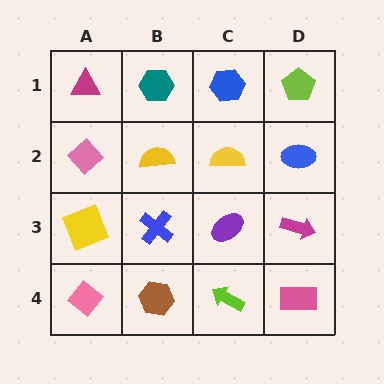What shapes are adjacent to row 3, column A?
A pink diamond (row 2, column A), a pink diamond (row 4, column A), a blue cross (row 3, column B).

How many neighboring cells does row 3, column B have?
4.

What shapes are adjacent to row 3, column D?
A blue ellipse (row 2, column D), a pink rectangle (row 4, column D), a purple ellipse (row 3, column C).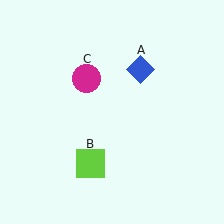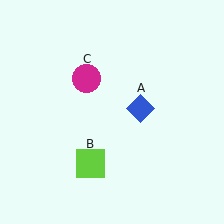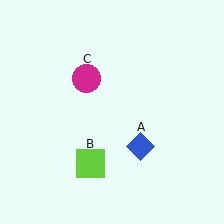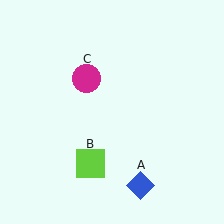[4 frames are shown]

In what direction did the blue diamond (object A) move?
The blue diamond (object A) moved down.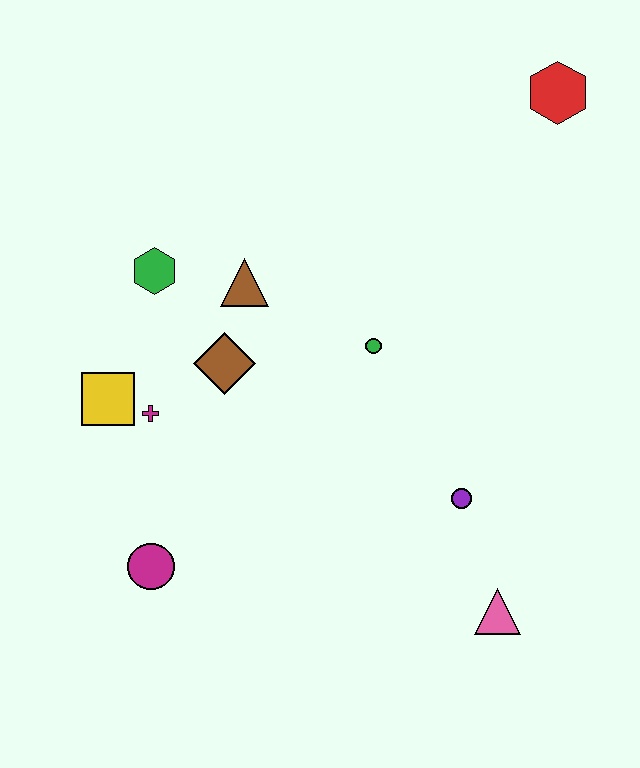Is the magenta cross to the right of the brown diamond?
No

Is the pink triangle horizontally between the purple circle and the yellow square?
No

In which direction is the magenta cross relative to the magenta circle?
The magenta cross is above the magenta circle.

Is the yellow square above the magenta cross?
Yes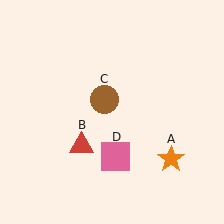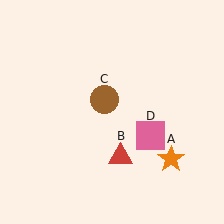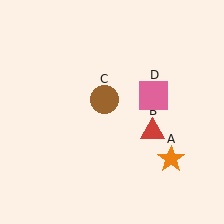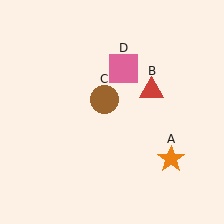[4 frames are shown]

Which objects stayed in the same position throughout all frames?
Orange star (object A) and brown circle (object C) remained stationary.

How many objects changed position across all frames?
2 objects changed position: red triangle (object B), pink square (object D).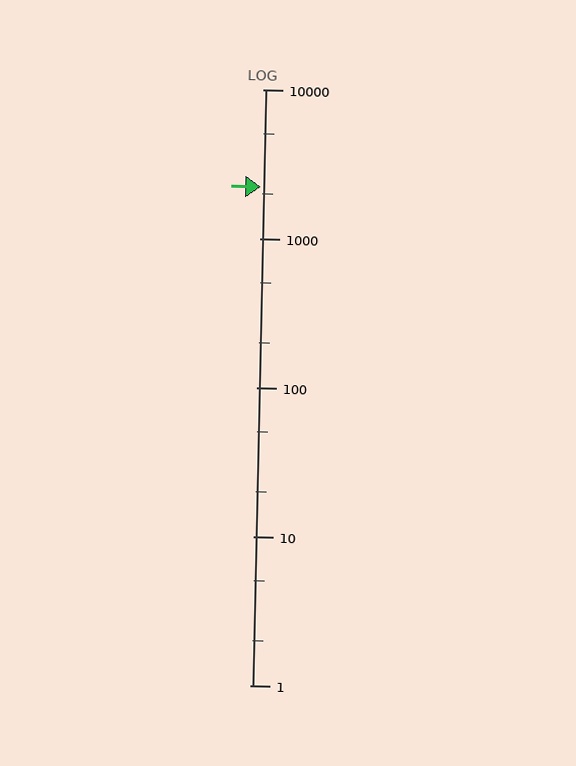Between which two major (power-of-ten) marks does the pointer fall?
The pointer is between 1000 and 10000.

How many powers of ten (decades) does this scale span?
The scale spans 4 decades, from 1 to 10000.